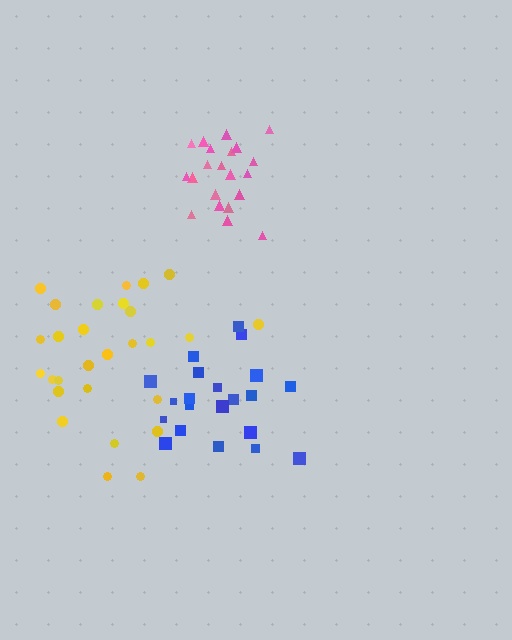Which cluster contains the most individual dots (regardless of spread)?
Yellow (28).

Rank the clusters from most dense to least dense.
pink, blue, yellow.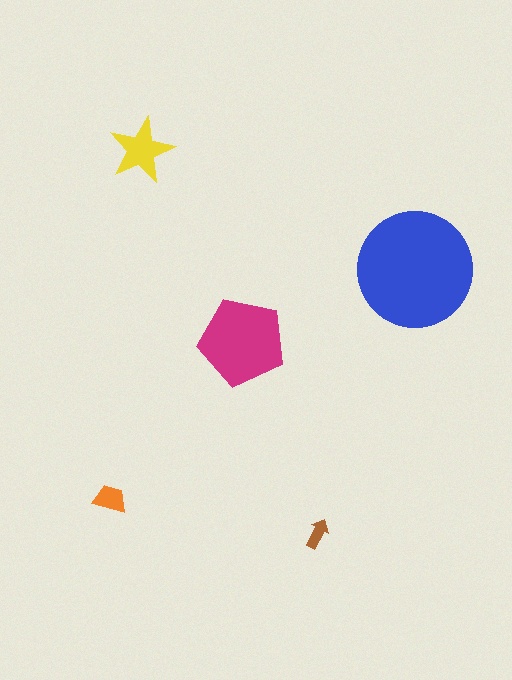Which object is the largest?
The blue circle.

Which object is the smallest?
The brown arrow.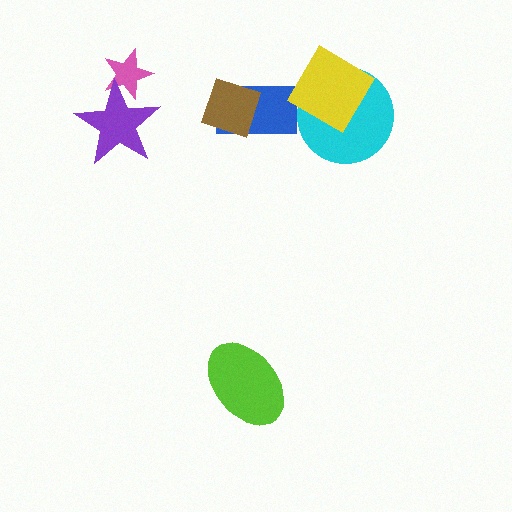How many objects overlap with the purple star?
1 object overlaps with the purple star.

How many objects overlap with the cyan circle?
1 object overlaps with the cyan circle.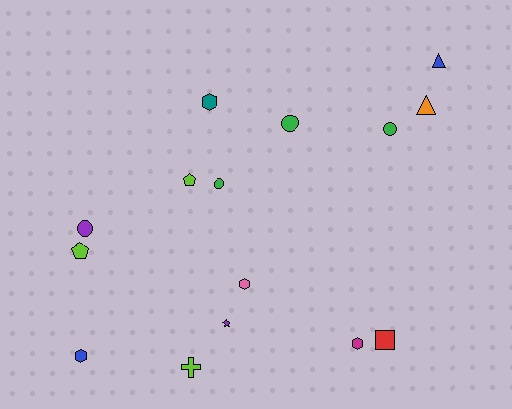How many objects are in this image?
There are 15 objects.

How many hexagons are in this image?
There are 4 hexagons.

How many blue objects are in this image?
There are 2 blue objects.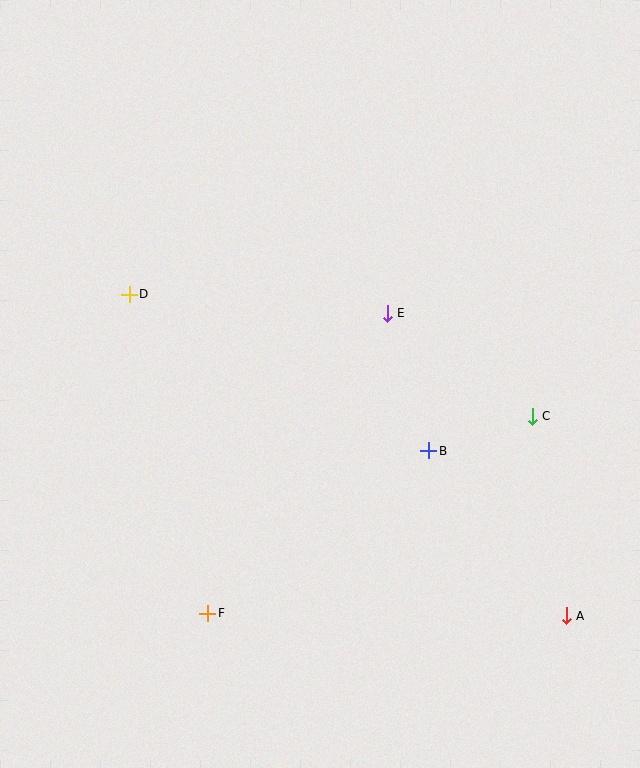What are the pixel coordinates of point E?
Point E is at (387, 313).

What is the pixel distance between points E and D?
The distance between E and D is 258 pixels.